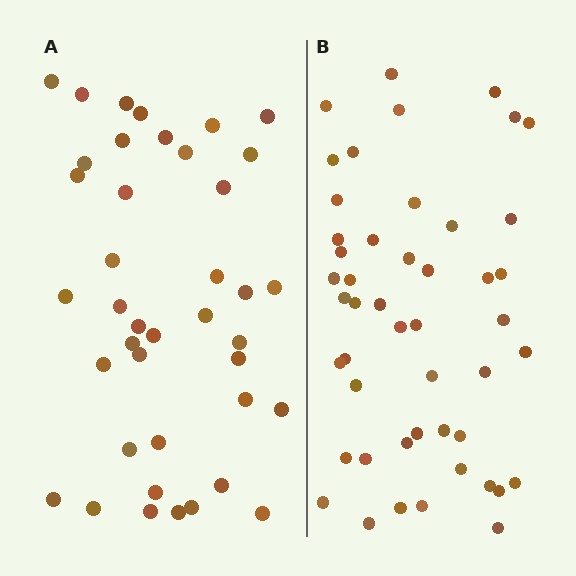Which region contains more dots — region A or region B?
Region B (the right region) has more dots.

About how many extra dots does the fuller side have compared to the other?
Region B has roughly 8 or so more dots than region A.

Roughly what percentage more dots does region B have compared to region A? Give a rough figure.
About 20% more.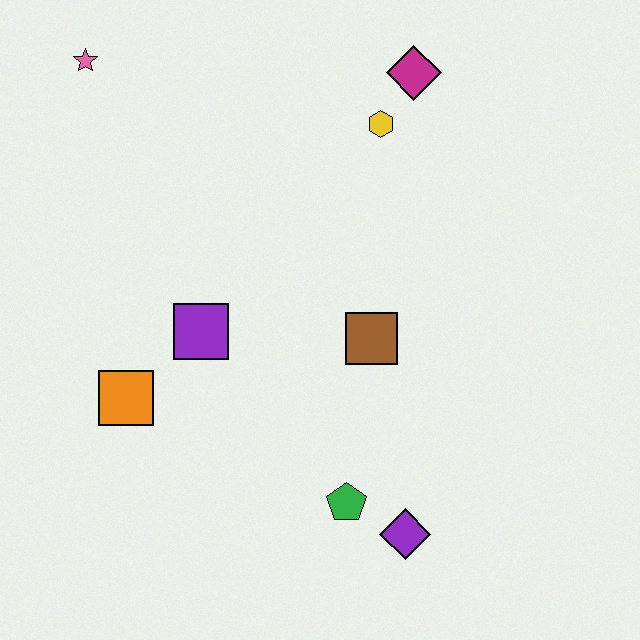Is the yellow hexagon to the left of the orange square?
No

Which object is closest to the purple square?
The orange square is closest to the purple square.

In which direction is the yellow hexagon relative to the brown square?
The yellow hexagon is above the brown square.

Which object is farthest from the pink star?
The purple diamond is farthest from the pink star.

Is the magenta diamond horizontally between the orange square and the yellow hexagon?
No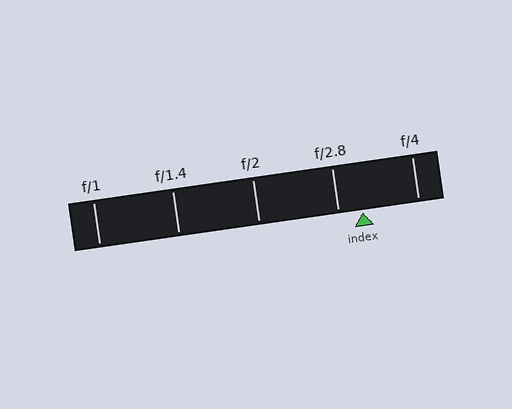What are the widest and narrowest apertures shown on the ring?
The widest aperture shown is f/1 and the narrowest is f/4.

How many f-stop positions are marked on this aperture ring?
There are 5 f-stop positions marked.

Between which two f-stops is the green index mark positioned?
The index mark is between f/2.8 and f/4.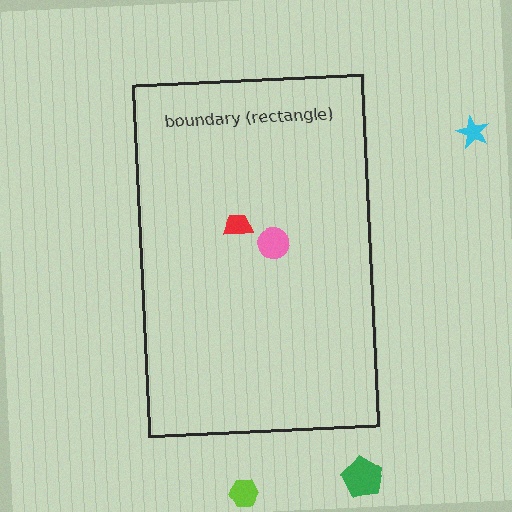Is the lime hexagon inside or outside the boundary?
Outside.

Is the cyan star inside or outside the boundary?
Outside.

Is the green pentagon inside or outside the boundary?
Outside.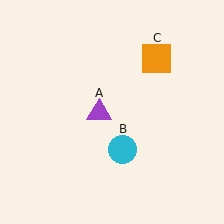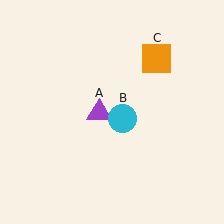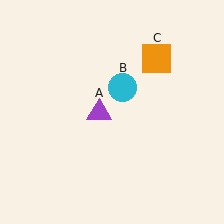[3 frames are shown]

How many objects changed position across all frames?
1 object changed position: cyan circle (object B).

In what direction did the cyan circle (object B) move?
The cyan circle (object B) moved up.